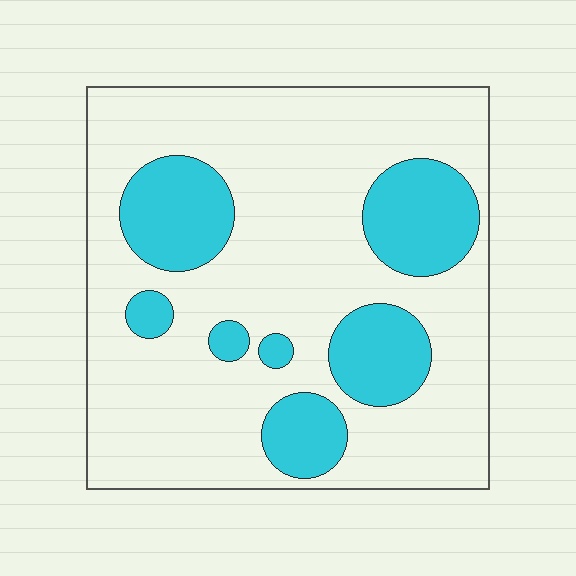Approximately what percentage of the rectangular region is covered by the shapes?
Approximately 25%.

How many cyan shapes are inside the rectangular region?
7.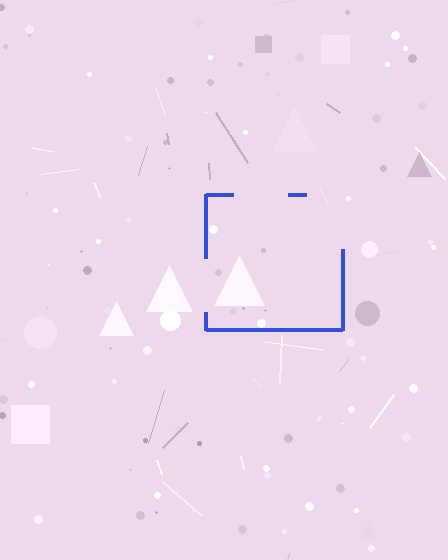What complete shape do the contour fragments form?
The contour fragments form a square.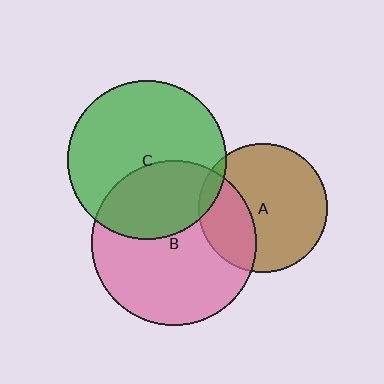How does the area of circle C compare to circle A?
Approximately 1.5 times.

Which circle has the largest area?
Circle B (pink).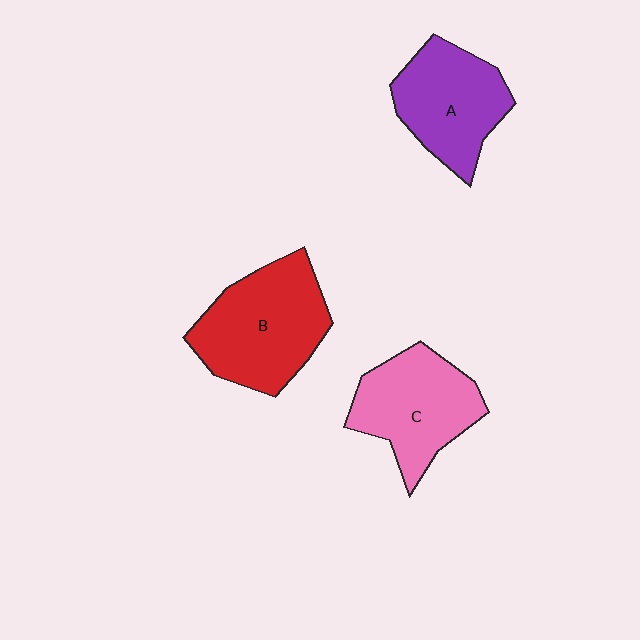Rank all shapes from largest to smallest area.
From largest to smallest: B (red), C (pink), A (purple).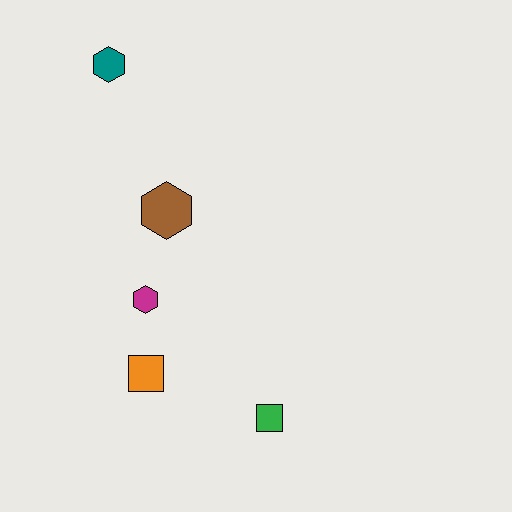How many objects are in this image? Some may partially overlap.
There are 5 objects.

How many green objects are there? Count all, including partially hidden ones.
There is 1 green object.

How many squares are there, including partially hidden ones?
There are 2 squares.